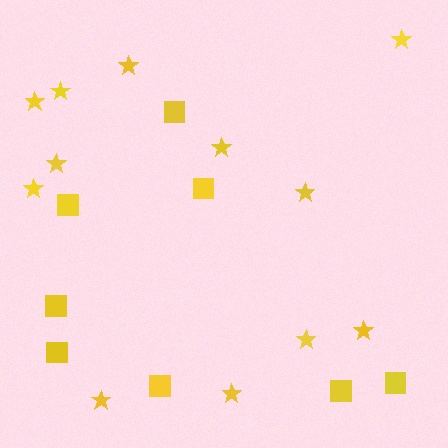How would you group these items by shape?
There are 2 groups: one group of stars (12) and one group of squares (8).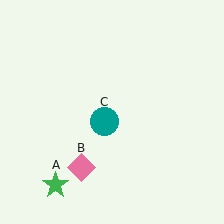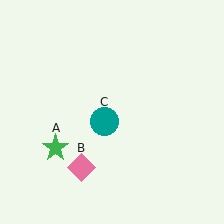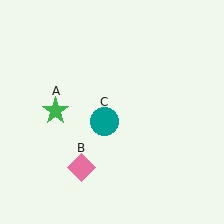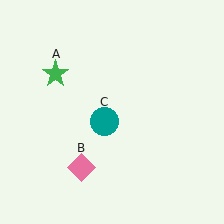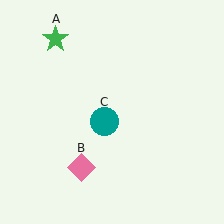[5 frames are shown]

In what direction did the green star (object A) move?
The green star (object A) moved up.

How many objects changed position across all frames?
1 object changed position: green star (object A).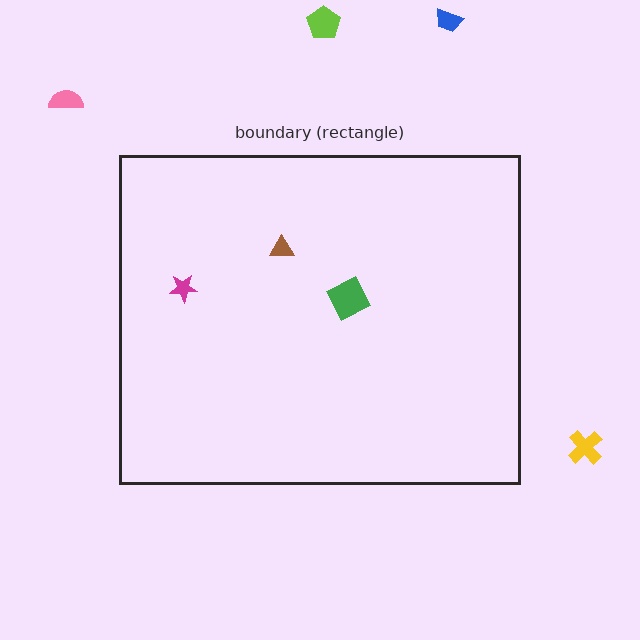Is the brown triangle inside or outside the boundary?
Inside.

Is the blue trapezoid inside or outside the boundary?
Outside.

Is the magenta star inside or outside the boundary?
Inside.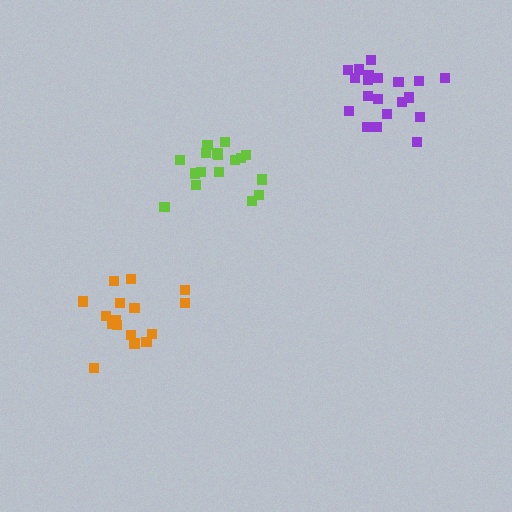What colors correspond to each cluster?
The clusters are colored: purple, orange, lime.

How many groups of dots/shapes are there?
There are 3 groups.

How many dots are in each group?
Group 1: 20 dots, Group 2: 16 dots, Group 3: 17 dots (53 total).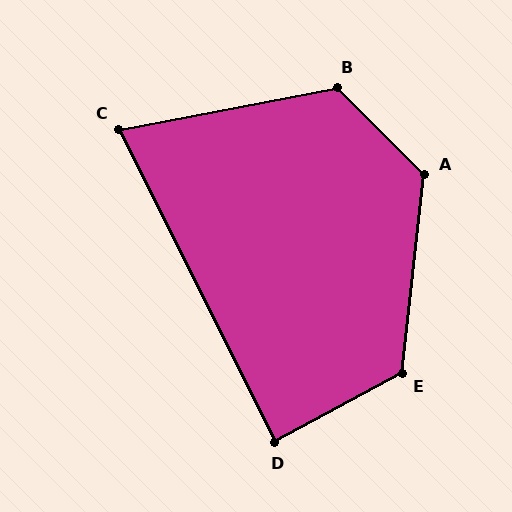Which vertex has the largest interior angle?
A, at approximately 129 degrees.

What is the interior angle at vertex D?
Approximately 88 degrees (approximately right).